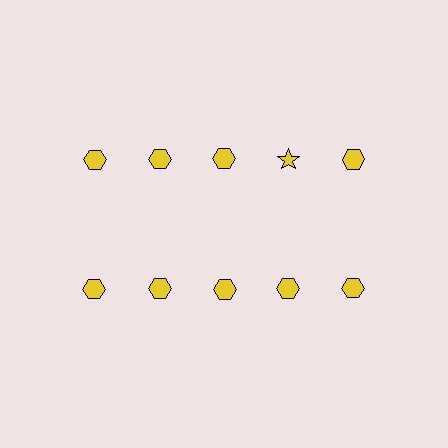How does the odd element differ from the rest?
It has a different shape: star instead of hexagon.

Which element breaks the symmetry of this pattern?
The yellow star in the top row, second from right column breaks the symmetry. All other shapes are yellow hexagons.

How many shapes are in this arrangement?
There are 10 shapes arranged in a grid pattern.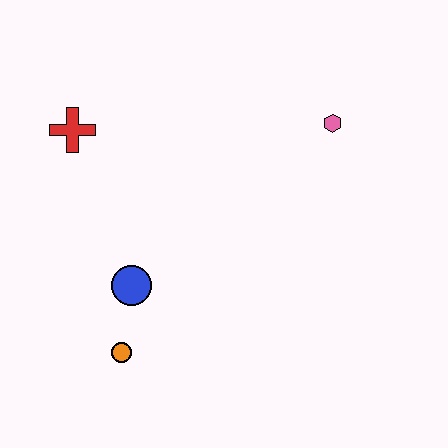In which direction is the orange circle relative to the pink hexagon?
The orange circle is below the pink hexagon.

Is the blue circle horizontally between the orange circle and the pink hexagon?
Yes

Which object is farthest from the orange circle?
The pink hexagon is farthest from the orange circle.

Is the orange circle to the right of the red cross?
Yes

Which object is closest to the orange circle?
The blue circle is closest to the orange circle.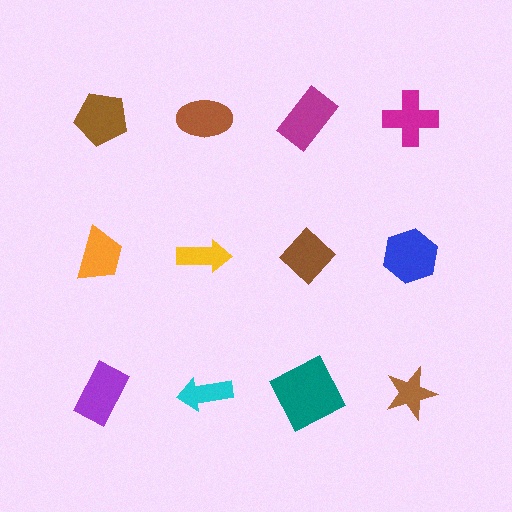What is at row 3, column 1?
A purple rectangle.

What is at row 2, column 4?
A blue hexagon.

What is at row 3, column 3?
A teal square.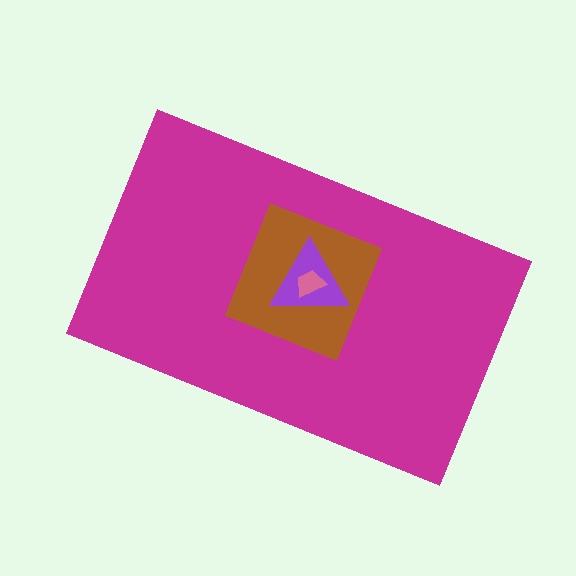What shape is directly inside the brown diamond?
The purple triangle.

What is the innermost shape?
The pink trapezoid.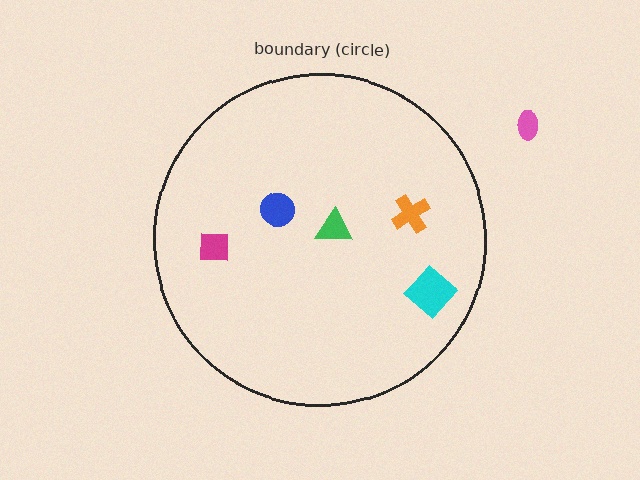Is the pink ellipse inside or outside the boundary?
Outside.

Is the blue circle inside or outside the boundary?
Inside.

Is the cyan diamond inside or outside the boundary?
Inside.